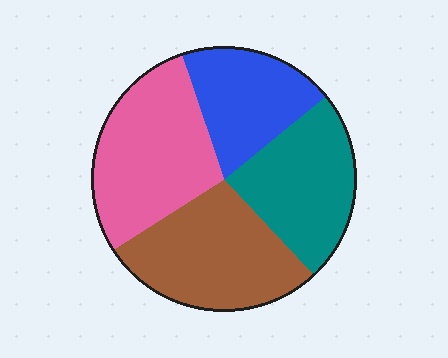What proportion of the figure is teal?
Teal takes up between a sixth and a third of the figure.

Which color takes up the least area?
Blue, at roughly 20%.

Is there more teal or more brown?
Brown.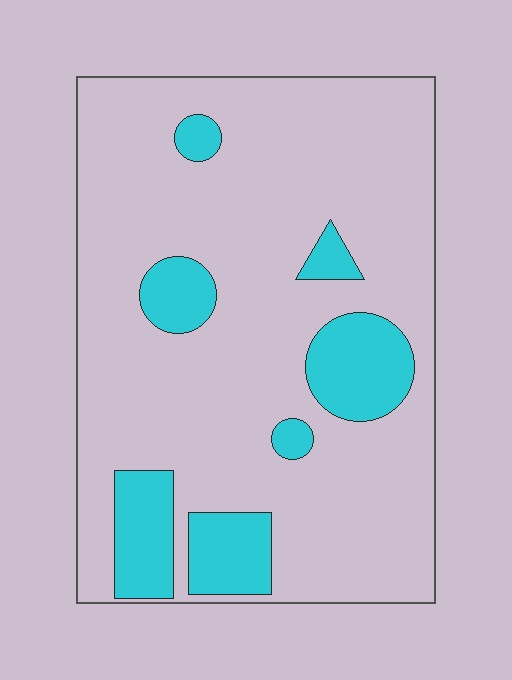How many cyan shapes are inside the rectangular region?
7.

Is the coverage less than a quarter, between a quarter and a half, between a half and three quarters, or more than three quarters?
Less than a quarter.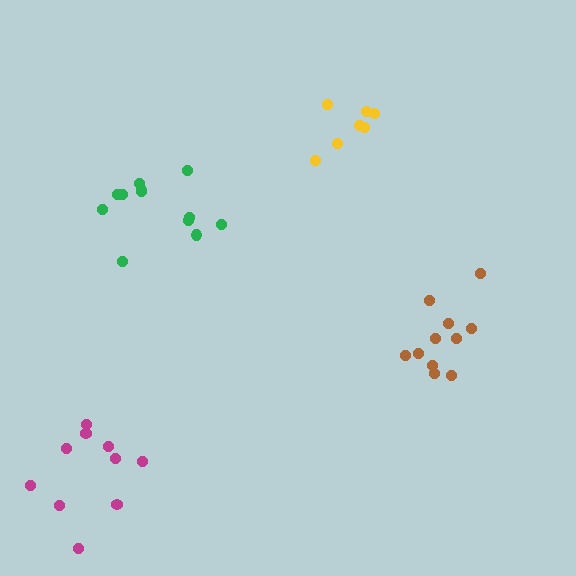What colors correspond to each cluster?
The clusters are colored: yellow, brown, magenta, green.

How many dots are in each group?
Group 1: 7 dots, Group 2: 11 dots, Group 3: 10 dots, Group 4: 12 dots (40 total).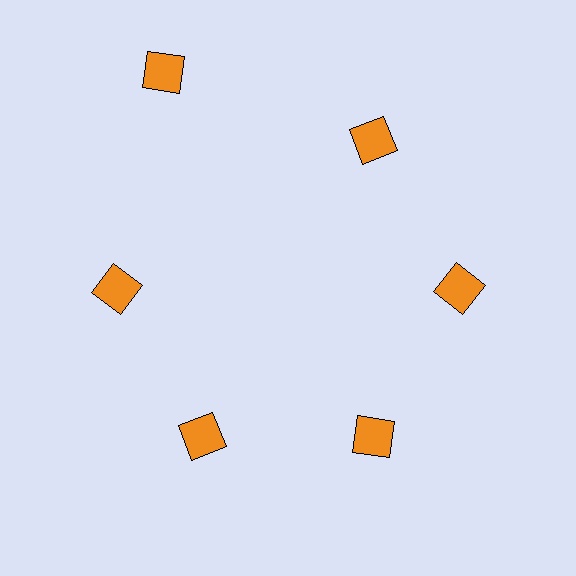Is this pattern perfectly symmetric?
No. The 6 orange squares are arranged in a ring, but one element near the 11 o'clock position is pushed outward from the center, breaking the 6-fold rotational symmetry.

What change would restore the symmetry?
The symmetry would be restored by moving it inward, back onto the ring so that all 6 squares sit at equal angles and equal distance from the center.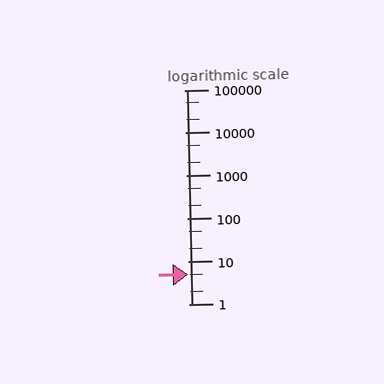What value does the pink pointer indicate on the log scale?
The pointer indicates approximately 4.9.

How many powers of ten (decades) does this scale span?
The scale spans 5 decades, from 1 to 100000.